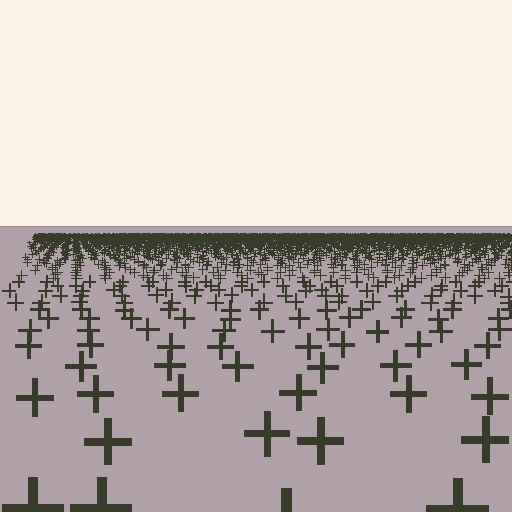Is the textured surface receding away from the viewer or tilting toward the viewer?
The surface is receding away from the viewer. Texture elements get smaller and denser toward the top.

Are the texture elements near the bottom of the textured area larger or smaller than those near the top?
Larger. Near the bottom, elements are closer to the viewer and appear at a bigger on-screen size.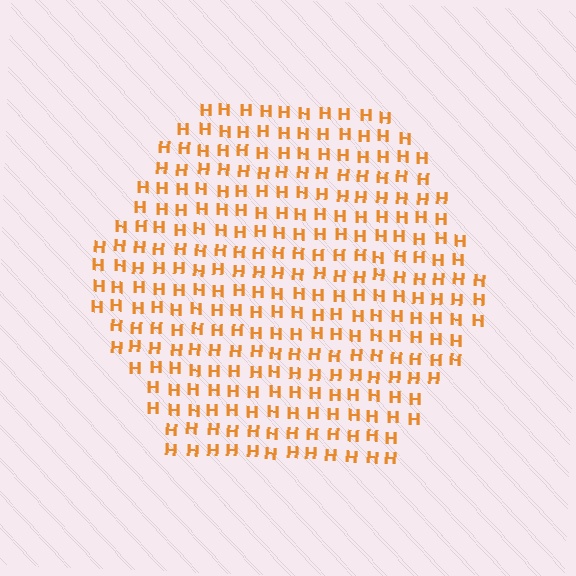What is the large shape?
The large shape is a hexagon.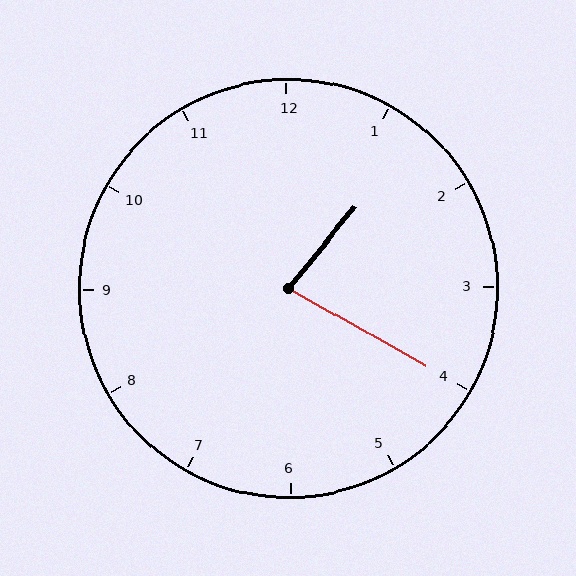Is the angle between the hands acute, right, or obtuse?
It is acute.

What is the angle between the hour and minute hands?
Approximately 80 degrees.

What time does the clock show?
1:20.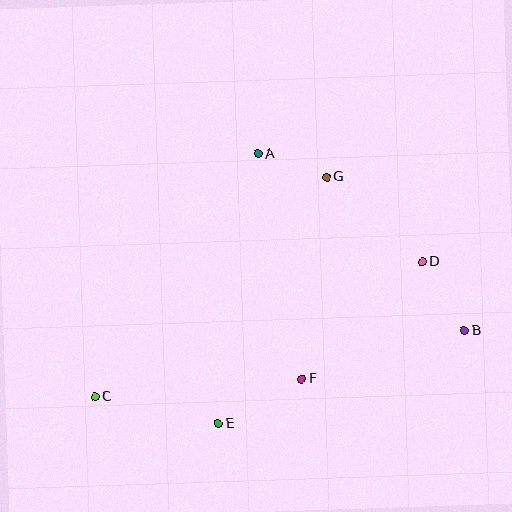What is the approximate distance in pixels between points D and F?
The distance between D and F is approximately 168 pixels.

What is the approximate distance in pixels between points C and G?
The distance between C and G is approximately 319 pixels.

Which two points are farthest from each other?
Points B and C are farthest from each other.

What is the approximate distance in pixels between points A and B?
The distance between A and B is approximately 272 pixels.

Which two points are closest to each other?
Points A and G are closest to each other.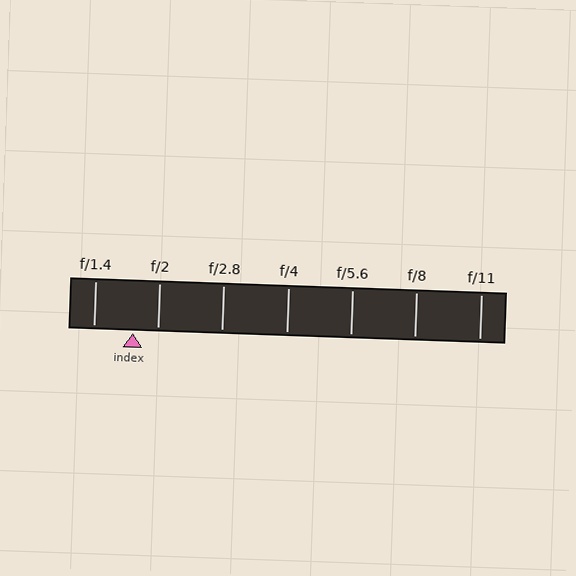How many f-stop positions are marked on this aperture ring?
There are 7 f-stop positions marked.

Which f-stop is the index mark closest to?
The index mark is closest to f/2.